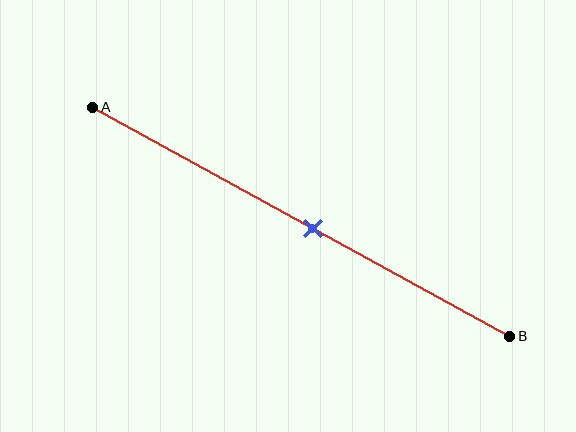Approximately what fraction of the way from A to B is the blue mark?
The blue mark is approximately 55% of the way from A to B.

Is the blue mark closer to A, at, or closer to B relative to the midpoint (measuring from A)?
The blue mark is approximately at the midpoint of segment AB.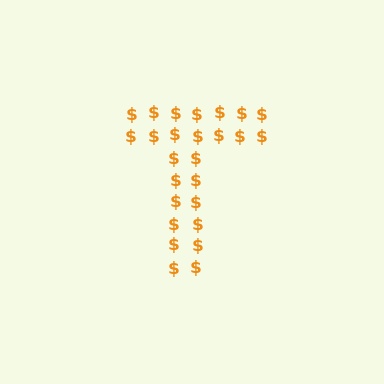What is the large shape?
The large shape is the letter T.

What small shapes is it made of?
It is made of small dollar signs.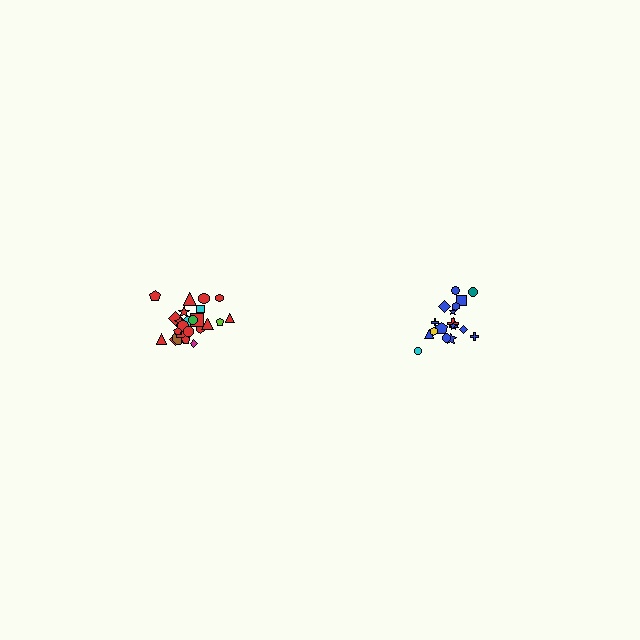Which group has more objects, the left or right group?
The left group.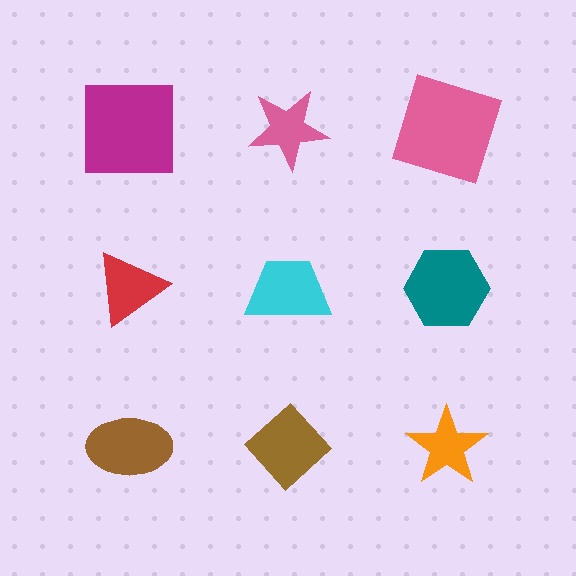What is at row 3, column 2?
A brown diamond.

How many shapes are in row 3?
3 shapes.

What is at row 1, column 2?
A pink star.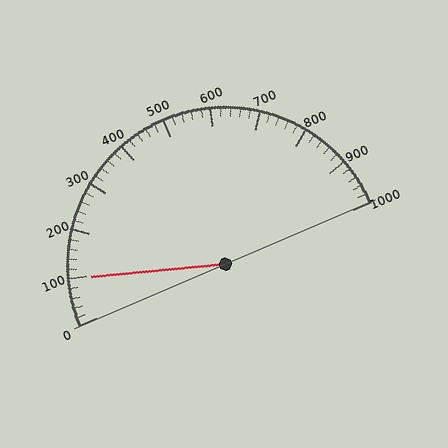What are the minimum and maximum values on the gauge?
The gauge ranges from 0 to 1000.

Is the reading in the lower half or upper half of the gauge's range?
The reading is in the lower half of the range (0 to 1000).